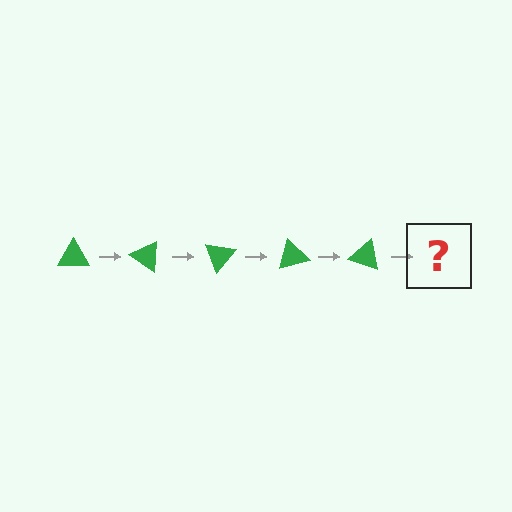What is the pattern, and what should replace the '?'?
The pattern is that the triangle rotates 35 degrees each step. The '?' should be a green triangle rotated 175 degrees.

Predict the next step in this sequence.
The next step is a green triangle rotated 175 degrees.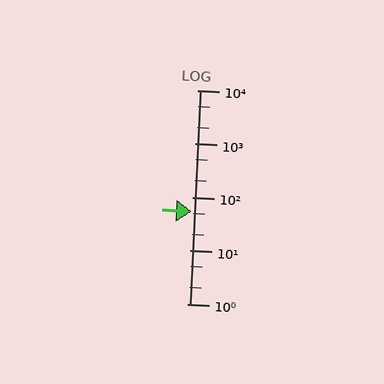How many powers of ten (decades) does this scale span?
The scale spans 4 decades, from 1 to 10000.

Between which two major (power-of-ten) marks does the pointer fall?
The pointer is between 10 and 100.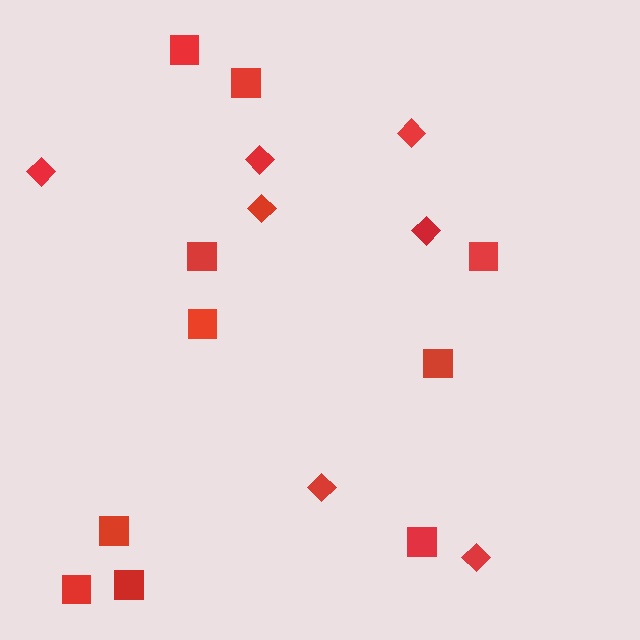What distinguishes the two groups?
There are 2 groups: one group of squares (10) and one group of diamonds (7).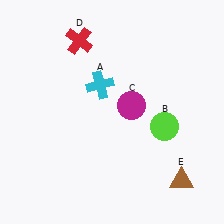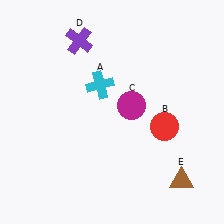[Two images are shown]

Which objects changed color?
B changed from lime to red. D changed from red to purple.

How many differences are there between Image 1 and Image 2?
There are 2 differences between the two images.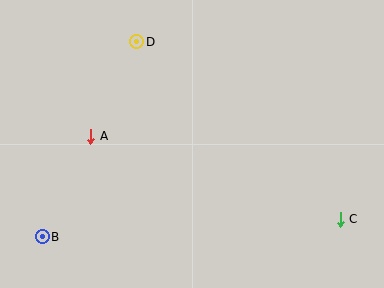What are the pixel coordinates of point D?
Point D is at (137, 42).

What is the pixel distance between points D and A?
The distance between D and A is 105 pixels.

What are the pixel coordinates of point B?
Point B is at (42, 237).